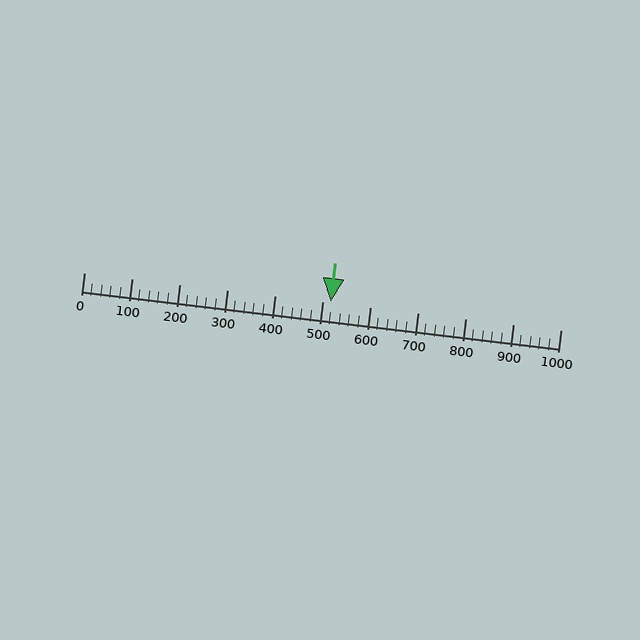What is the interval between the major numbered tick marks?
The major tick marks are spaced 100 units apart.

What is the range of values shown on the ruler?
The ruler shows values from 0 to 1000.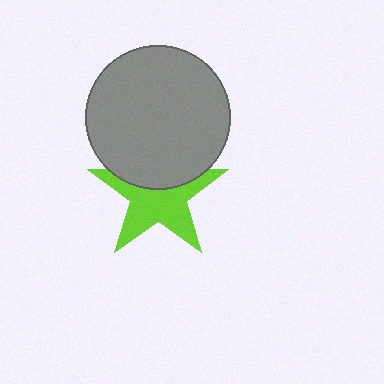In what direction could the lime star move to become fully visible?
The lime star could move down. That would shift it out from behind the gray circle entirely.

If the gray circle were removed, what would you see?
You would see the complete lime star.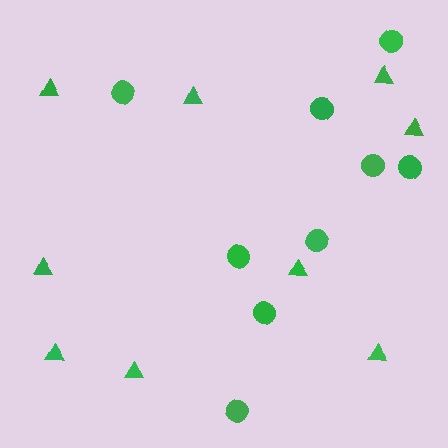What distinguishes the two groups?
There are 2 groups: one group of circles (9) and one group of triangles (9).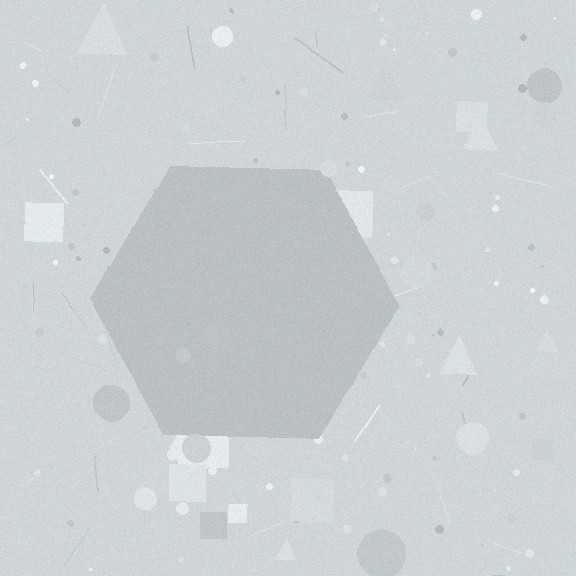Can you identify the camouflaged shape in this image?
The camouflaged shape is a hexagon.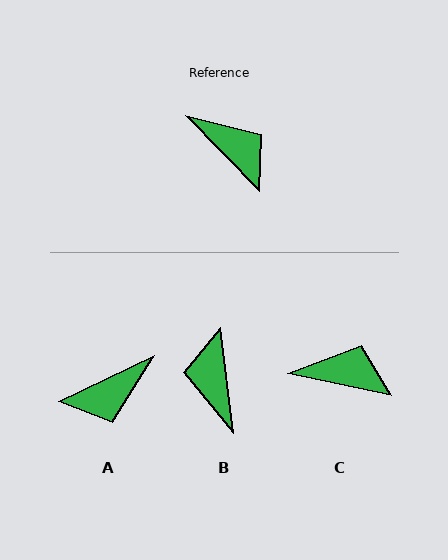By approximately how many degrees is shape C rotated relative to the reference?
Approximately 34 degrees counter-clockwise.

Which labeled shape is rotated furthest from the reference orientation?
B, about 143 degrees away.